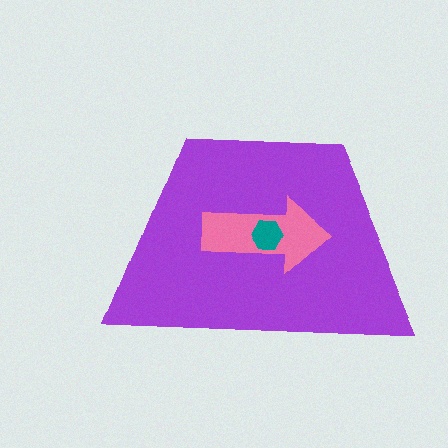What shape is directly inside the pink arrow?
The teal hexagon.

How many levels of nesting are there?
3.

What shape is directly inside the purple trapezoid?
The pink arrow.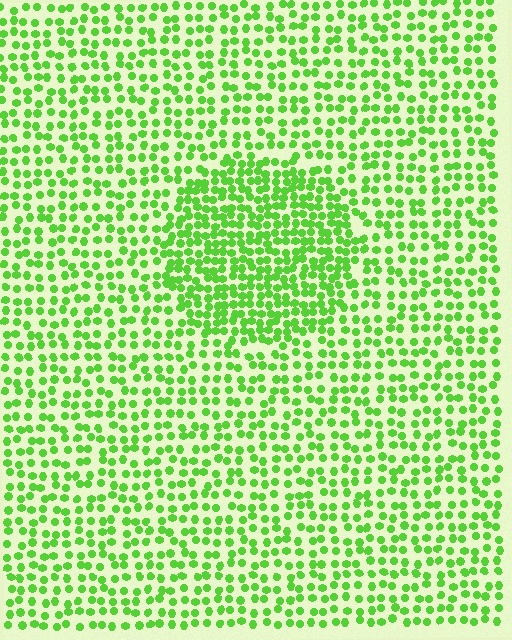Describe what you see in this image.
The image contains small lime elements arranged at two different densities. A circle-shaped region is visible where the elements are more densely packed than the surrounding area.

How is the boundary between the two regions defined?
The boundary is defined by a change in element density (approximately 1.7x ratio). All elements are the same color, size, and shape.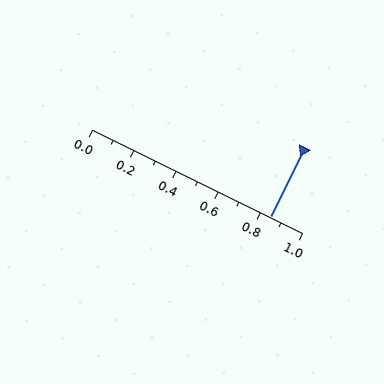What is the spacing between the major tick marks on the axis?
The major ticks are spaced 0.2 apart.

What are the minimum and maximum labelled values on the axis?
The axis runs from 0.0 to 1.0.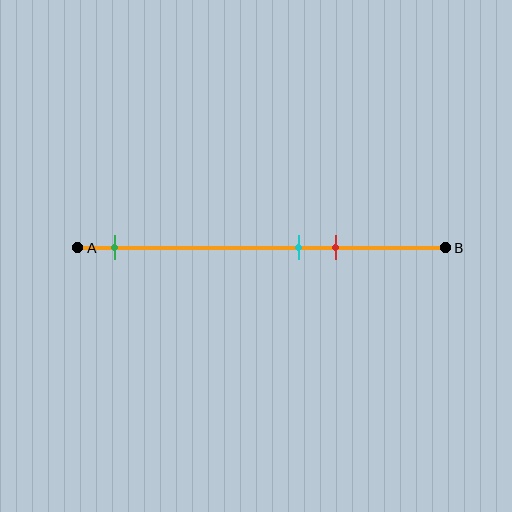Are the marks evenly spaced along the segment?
No, the marks are not evenly spaced.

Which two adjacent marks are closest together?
The cyan and red marks are the closest adjacent pair.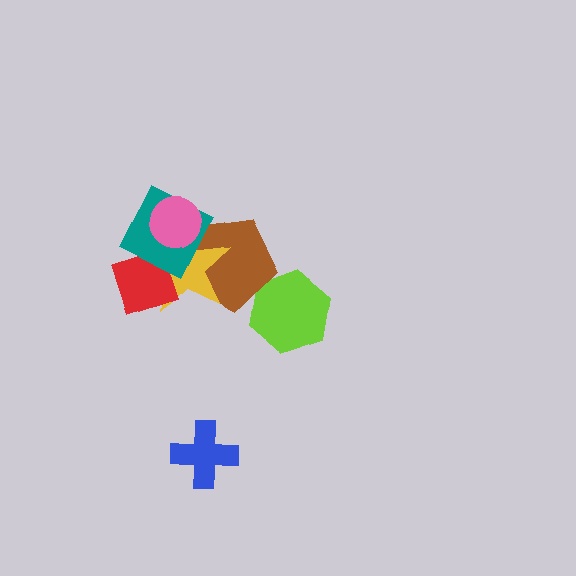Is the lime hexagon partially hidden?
Yes, it is partially covered by another shape.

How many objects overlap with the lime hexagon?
1 object overlaps with the lime hexagon.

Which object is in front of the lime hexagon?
The brown pentagon is in front of the lime hexagon.